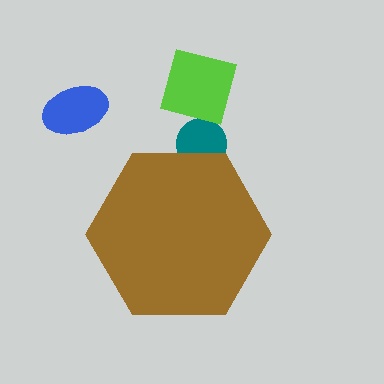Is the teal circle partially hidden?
Yes, the teal circle is partially hidden behind the brown hexagon.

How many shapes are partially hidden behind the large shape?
1 shape is partially hidden.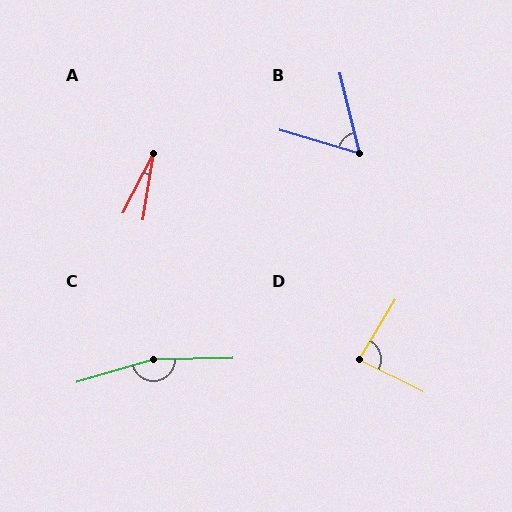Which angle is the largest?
C, at approximately 165 degrees.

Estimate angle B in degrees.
Approximately 60 degrees.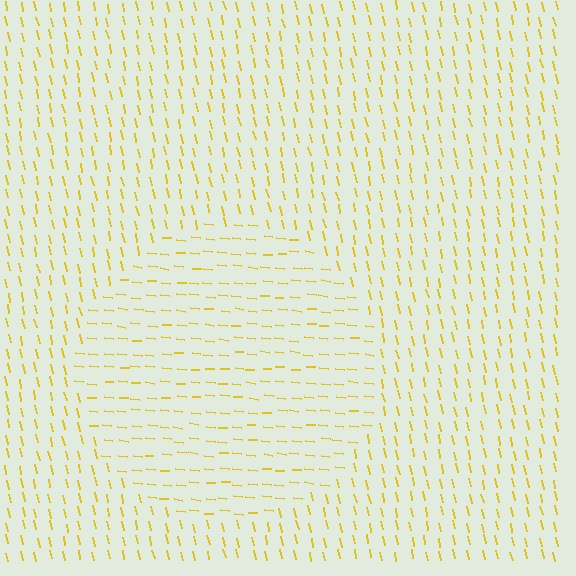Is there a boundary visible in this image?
Yes, there is a texture boundary formed by a change in line orientation.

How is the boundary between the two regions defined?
The boundary is defined purely by a change in line orientation (approximately 72 degrees difference). All lines are the same color and thickness.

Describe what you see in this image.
The image is filled with small yellow line segments. A circle region in the image has lines oriented differently from the surrounding lines, creating a visible texture boundary.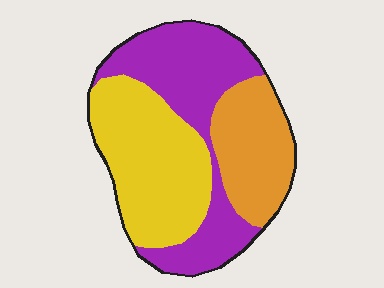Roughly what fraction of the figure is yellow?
Yellow covers about 40% of the figure.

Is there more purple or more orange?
Purple.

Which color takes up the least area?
Orange, at roughly 25%.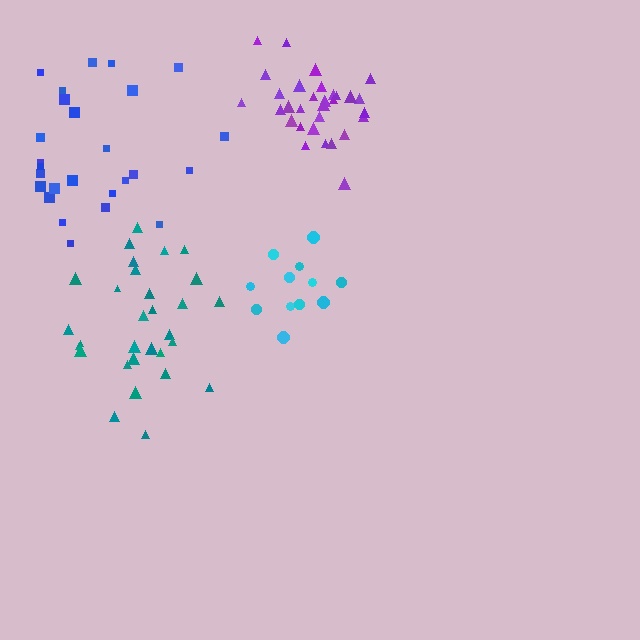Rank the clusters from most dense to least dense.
purple, teal, cyan, blue.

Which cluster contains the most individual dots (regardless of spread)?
Purple (32).